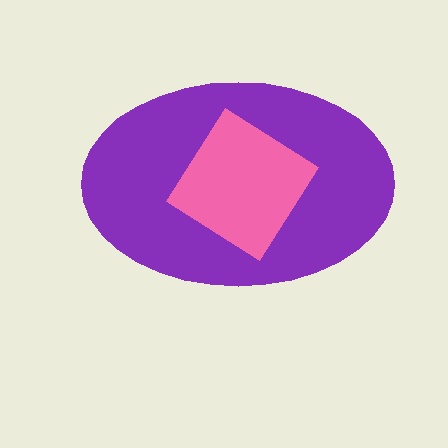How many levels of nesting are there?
2.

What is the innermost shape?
The pink diamond.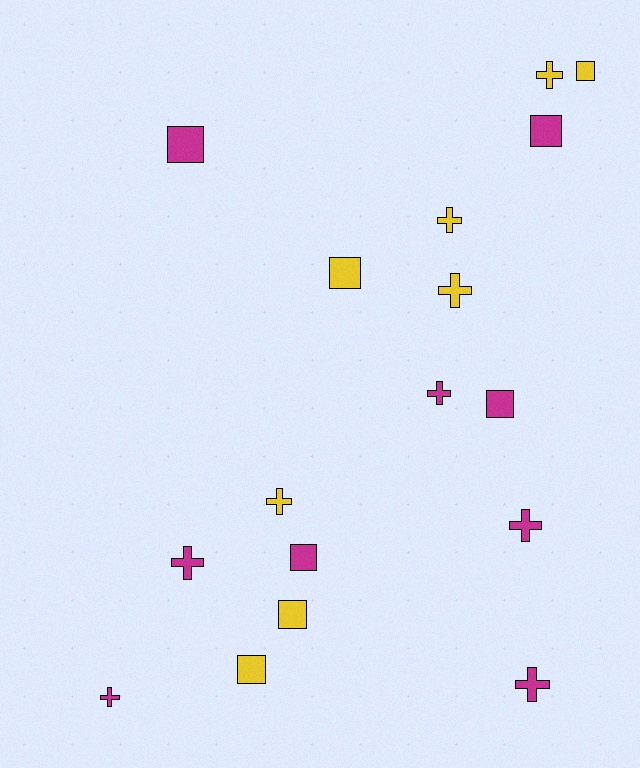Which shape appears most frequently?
Cross, with 9 objects.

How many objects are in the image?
There are 17 objects.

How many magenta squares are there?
There are 4 magenta squares.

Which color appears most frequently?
Magenta, with 9 objects.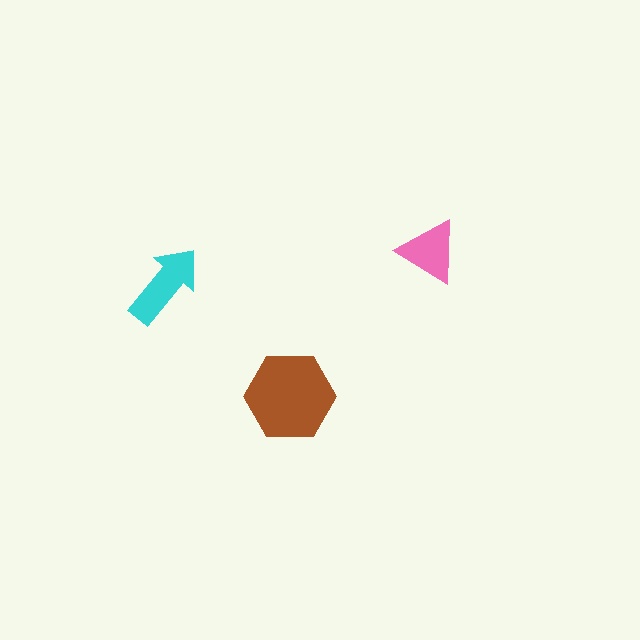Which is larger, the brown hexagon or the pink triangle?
The brown hexagon.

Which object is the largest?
The brown hexagon.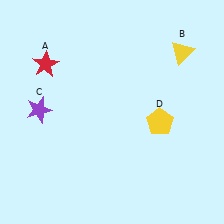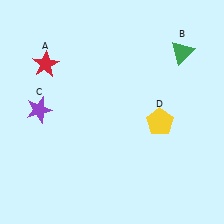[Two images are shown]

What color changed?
The triangle (B) changed from yellow in Image 1 to green in Image 2.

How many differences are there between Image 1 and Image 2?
There is 1 difference between the two images.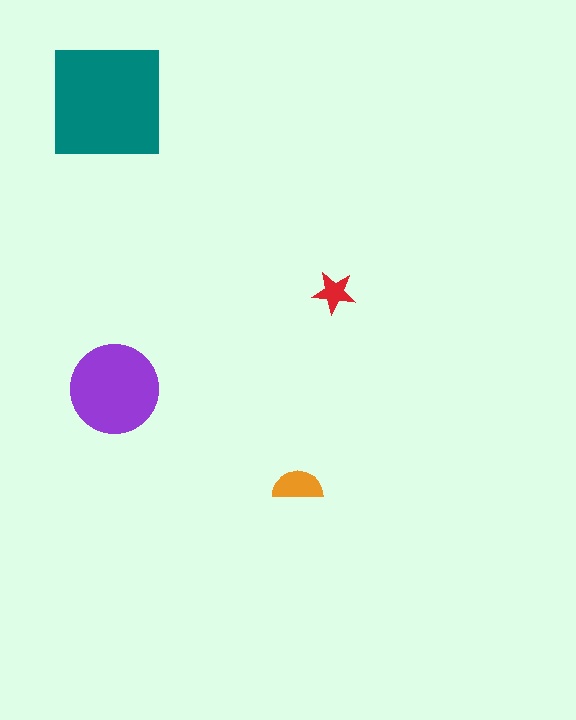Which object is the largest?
The teal square.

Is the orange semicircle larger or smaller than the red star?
Larger.